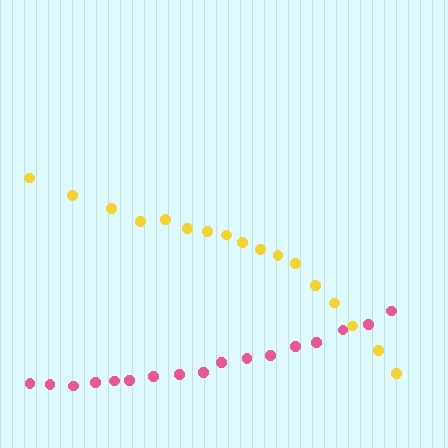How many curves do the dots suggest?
There are 2 distinct paths.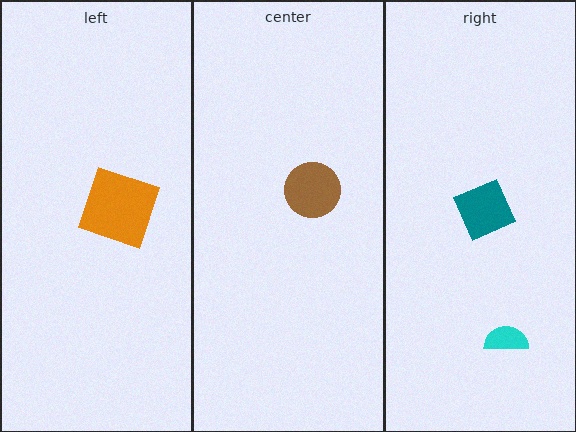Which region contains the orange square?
The left region.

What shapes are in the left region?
The orange square.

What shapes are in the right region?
The cyan semicircle, the teal diamond.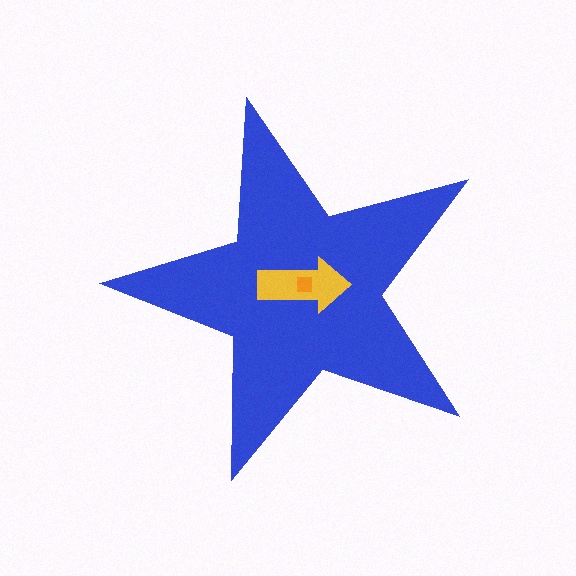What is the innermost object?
The orange square.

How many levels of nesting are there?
3.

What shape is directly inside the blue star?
The yellow arrow.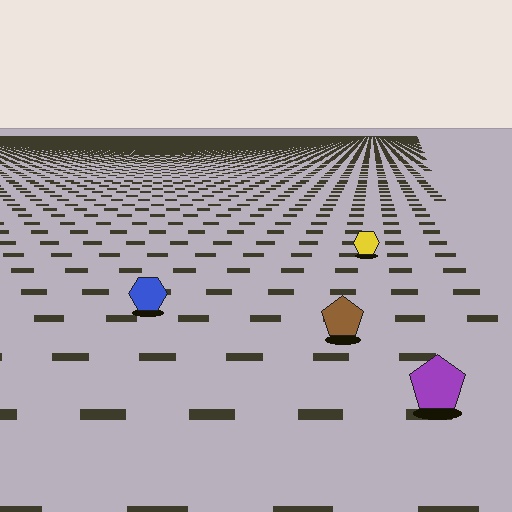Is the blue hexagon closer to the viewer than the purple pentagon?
No. The purple pentagon is closer — you can tell from the texture gradient: the ground texture is coarser near it.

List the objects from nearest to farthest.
From nearest to farthest: the purple pentagon, the brown pentagon, the blue hexagon, the yellow hexagon.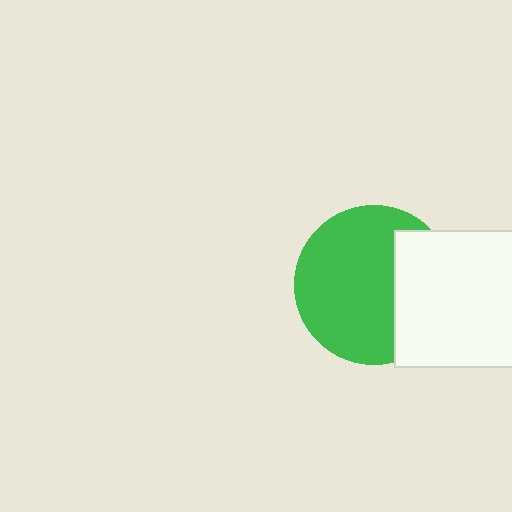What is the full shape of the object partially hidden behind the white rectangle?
The partially hidden object is a green circle.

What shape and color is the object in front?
The object in front is a white rectangle.